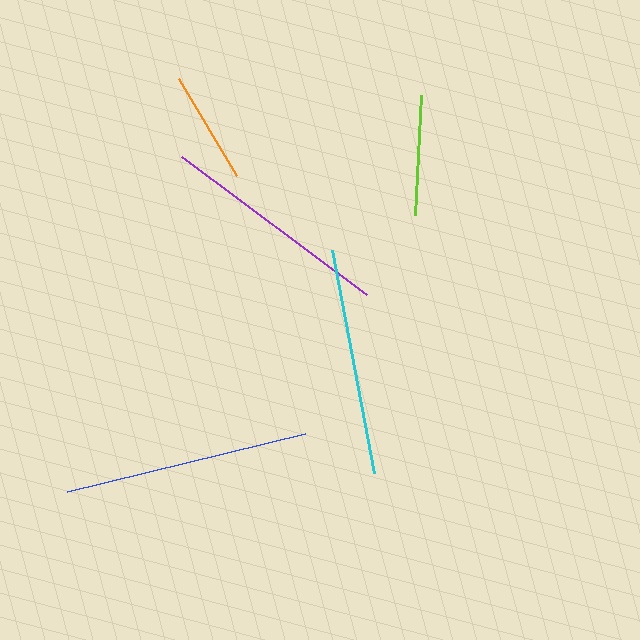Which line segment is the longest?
The blue line is the longest at approximately 245 pixels.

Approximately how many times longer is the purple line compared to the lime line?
The purple line is approximately 1.9 times the length of the lime line.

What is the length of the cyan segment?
The cyan segment is approximately 226 pixels long.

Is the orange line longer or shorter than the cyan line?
The cyan line is longer than the orange line.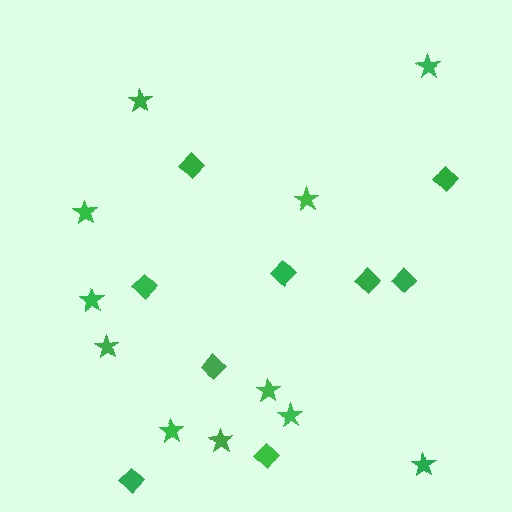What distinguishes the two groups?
There are 2 groups: one group of stars (11) and one group of diamonds (9).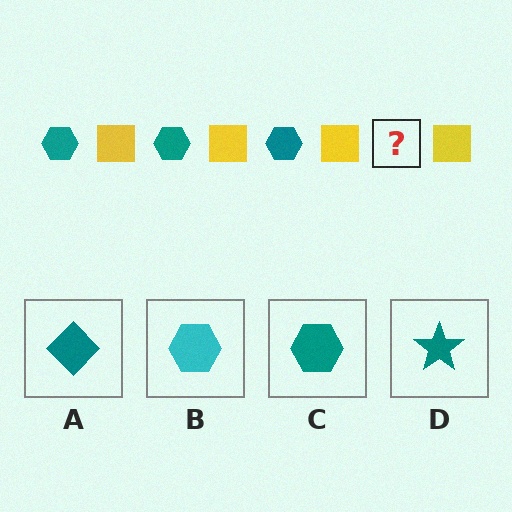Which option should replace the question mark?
Option C.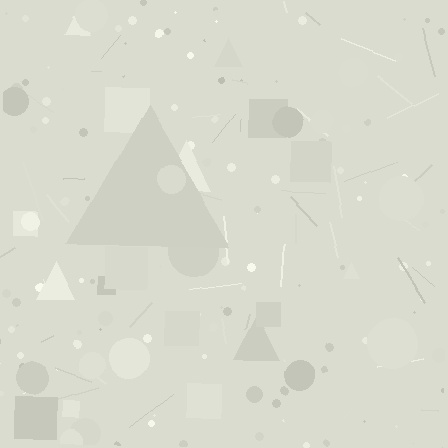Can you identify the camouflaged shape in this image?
The camouflaged shape is a triangle.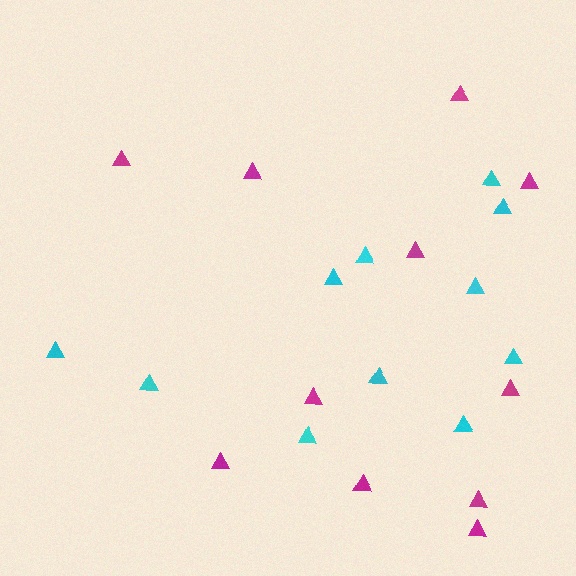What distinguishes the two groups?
There are 2 groups: one group of cyan triangles (11) and one group of magenta triangles (11).